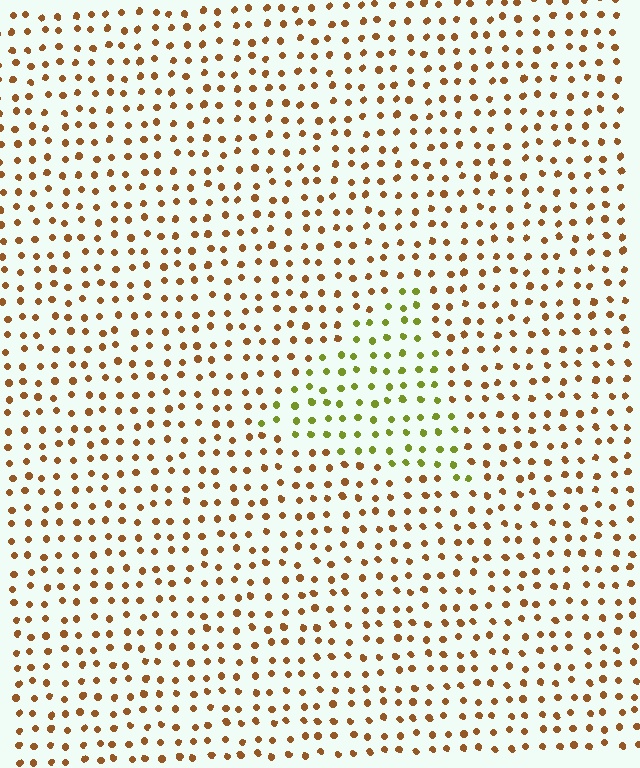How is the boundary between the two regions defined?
The boundary is defined purely by a slight shift in hue (about 51 degrees). Spacing, size, and orientation are identical on both sides.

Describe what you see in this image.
The image is filled with small brown elements in a uniform arrangement. A triangle-shaped region is visible where the elements are tinted to a slightly different hue, forming a subtle color boundary.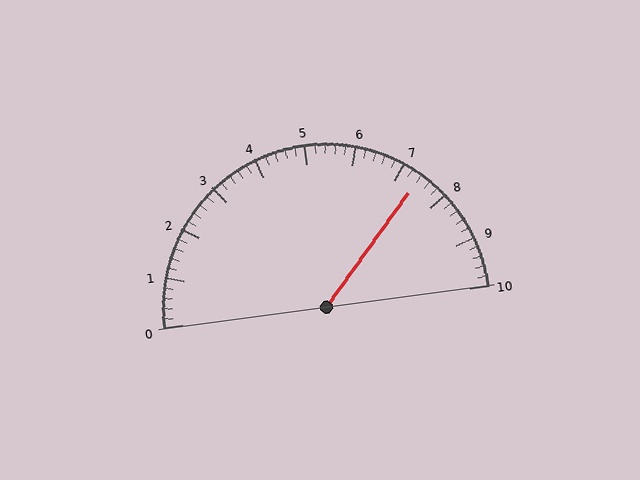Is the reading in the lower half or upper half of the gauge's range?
The reading is in the upper half of the range (0 to 10).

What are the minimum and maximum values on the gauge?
The gauge ranges from 0 to 10.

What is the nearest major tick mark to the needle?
The nearest major tick mark is 7.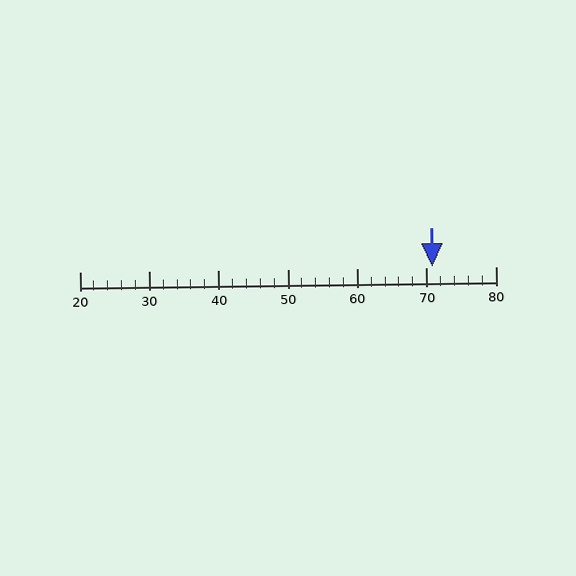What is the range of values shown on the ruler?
The ruler shows values from 20 to 80.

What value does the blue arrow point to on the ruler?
The blue arrow points to approximately 71.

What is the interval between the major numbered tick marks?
The major tick marks are spaced 10 units apart.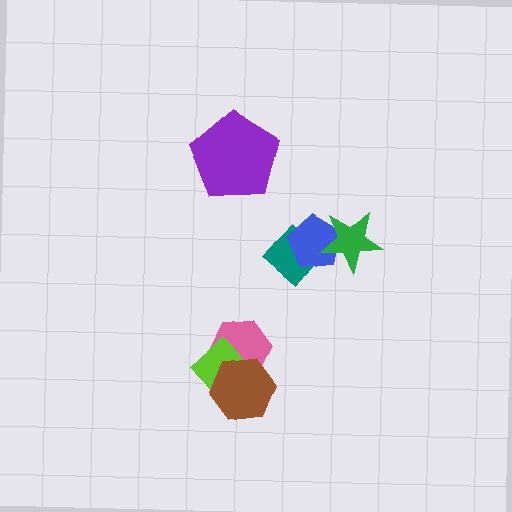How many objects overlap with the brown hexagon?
2 objects overlap with the brown hexagon.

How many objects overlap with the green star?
1 object overlaps with the green star.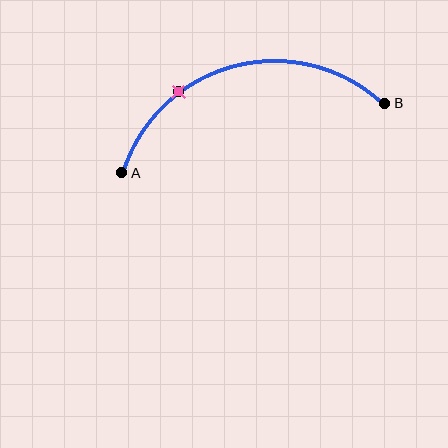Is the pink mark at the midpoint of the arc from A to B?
No. The pink mark lies on the arc but is closer to endpoint A. The arc midpoint would be at the point on the curve equidistant along the arc from both A and B.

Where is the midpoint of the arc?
The arc midpoint is the point on the curve farthest from the straight line joining A and B. It sits above that line.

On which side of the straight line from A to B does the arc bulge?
The arc bulges above the straight line connecting A and B.